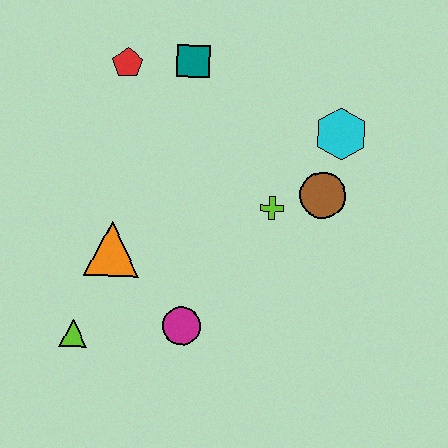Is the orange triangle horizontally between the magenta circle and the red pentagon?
No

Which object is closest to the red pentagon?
The teal square is closest to the red pentagon.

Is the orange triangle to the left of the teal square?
Yes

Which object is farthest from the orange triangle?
The cyan hexagon is farthest from the orange triangle.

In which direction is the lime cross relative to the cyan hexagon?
The lime cross is below the cyan hexagon.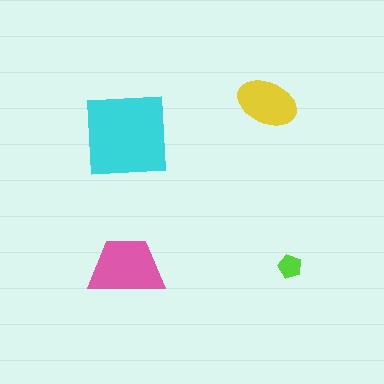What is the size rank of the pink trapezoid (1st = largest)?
2nd.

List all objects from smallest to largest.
The lime pentagon, the yellow ellipse, the pink trapezoid, the cyan square.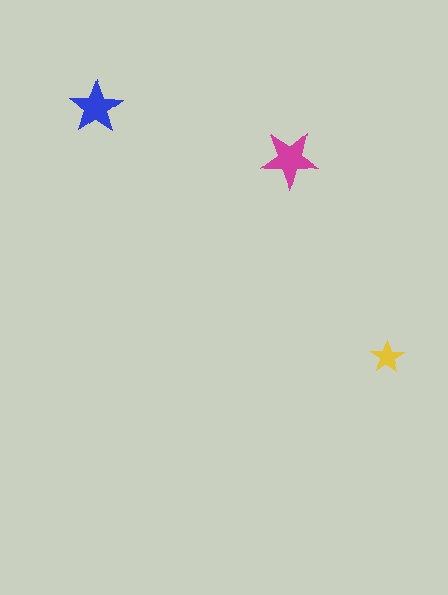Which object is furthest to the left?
The blue star is leftmost.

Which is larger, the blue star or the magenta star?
The magenta one.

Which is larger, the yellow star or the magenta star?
The magenta one.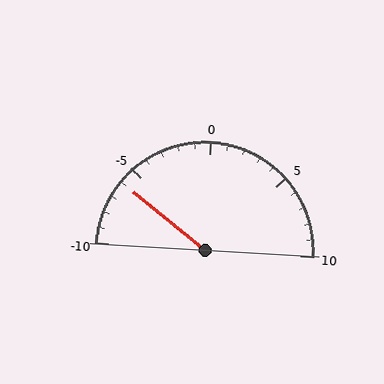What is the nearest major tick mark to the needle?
The nearest major tick mark is -5.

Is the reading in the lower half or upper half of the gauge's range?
The reading is in the lower half of the range (-10 to 10).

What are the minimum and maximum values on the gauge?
The gauge ranges from -10 to 10.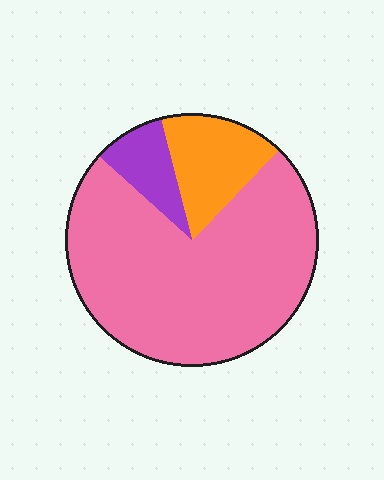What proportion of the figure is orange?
Orange takes up about one sixth (1/6) of the figure.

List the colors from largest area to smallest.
From largest to smallest: pink, orange, purple.